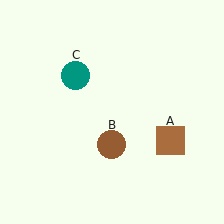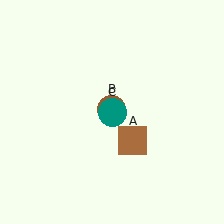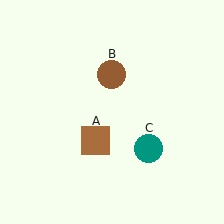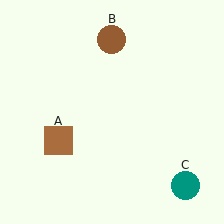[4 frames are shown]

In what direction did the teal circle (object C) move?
The teal circle (object C) moved down and to the right.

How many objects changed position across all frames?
3 objects changed position: brown square (object A), brown circle (object B), teal circle (object C).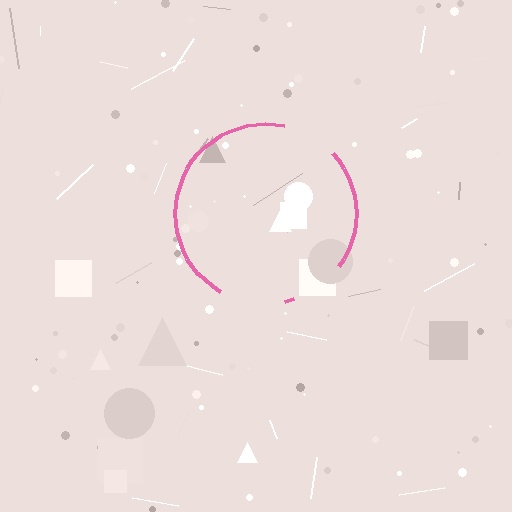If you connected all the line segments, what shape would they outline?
They would outline a circle.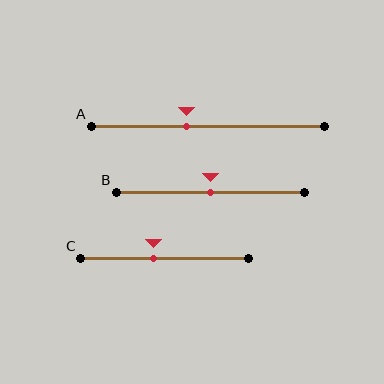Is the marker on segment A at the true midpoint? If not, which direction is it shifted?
No, the marker on segment A is shifted to the left by about 9% of the segment length.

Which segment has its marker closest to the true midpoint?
Segment B has its marker closest to the true midpoint.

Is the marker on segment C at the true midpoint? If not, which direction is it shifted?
No, the marker on segment C is shifted to the left by about 7% of the segment length.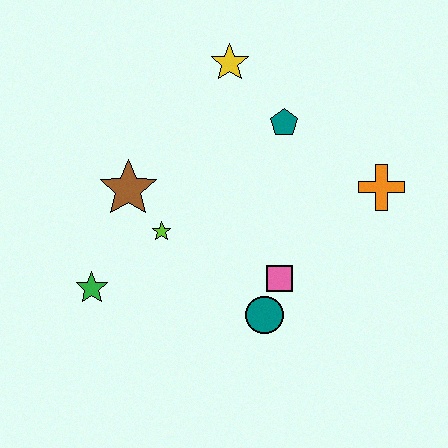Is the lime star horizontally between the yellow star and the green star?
Yes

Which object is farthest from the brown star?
The orange cross is farthest from the brown star.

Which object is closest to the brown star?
The lime star is closest to the brown star.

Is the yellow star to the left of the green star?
No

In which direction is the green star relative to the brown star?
The green star is below the brown star.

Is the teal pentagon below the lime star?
No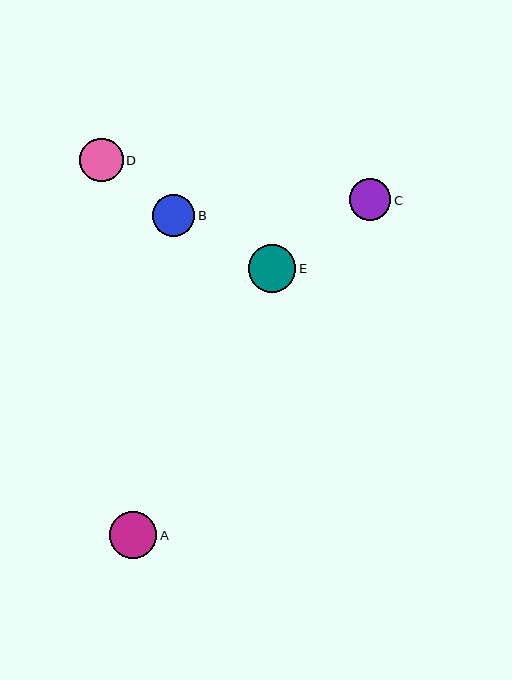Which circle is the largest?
Circle E is the largest with a size of approximately 47 pixels.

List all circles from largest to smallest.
From largest to smallest: E, A, D, B, C.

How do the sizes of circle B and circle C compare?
Circle B and circle C are approximately the same size.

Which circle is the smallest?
Circle C is the smallest with a size of approximately 41 pixels.